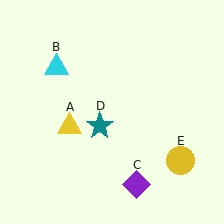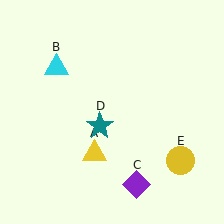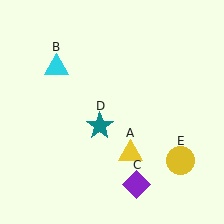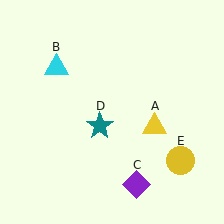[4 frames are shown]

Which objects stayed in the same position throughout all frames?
Cyan triangle (object B) and purple diamond (object C) and teal star (object D) and yellow circle (object E) remained stationary.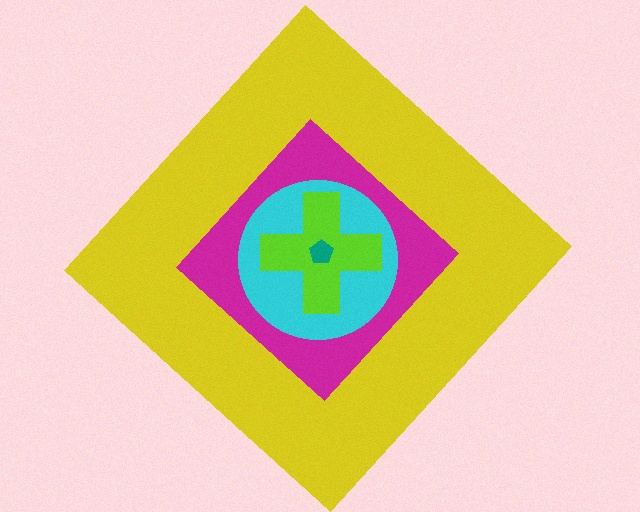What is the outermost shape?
The yellow diamond.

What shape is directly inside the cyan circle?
The lime cross.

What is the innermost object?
The teal pentagon.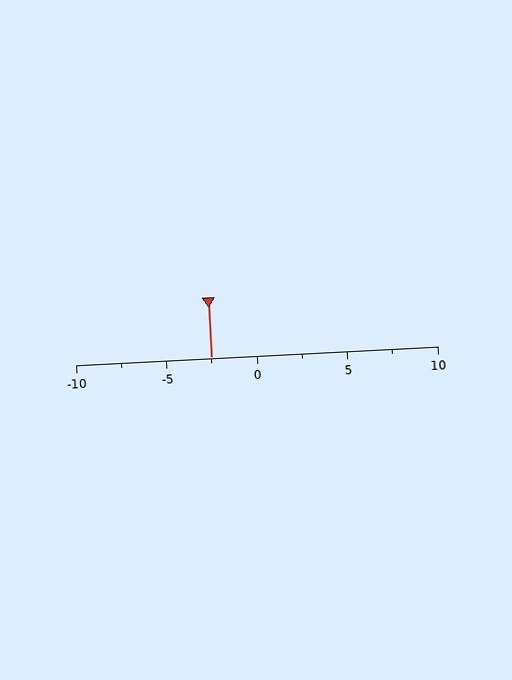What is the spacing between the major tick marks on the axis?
The major ticks are spaced 5 apart.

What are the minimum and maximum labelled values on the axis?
The axis runs from -10 to 10.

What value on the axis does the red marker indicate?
The marker indicates approximately -2.5.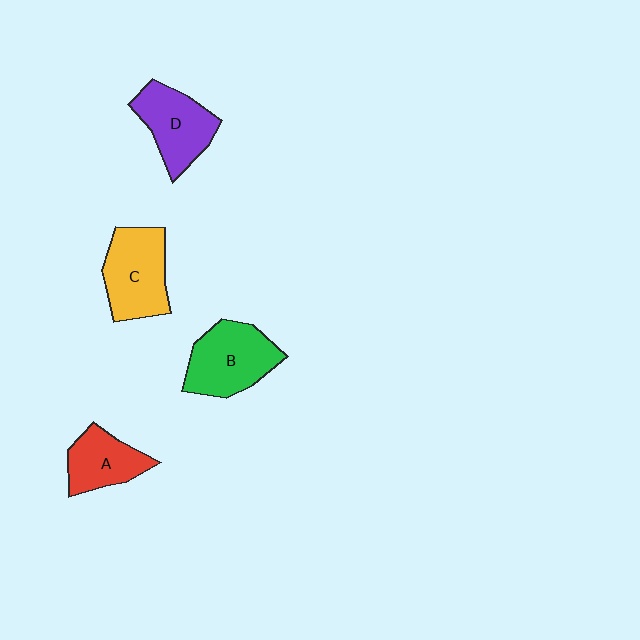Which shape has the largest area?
Shape B (green).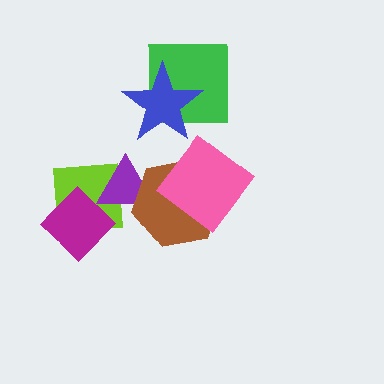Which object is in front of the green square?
The blue star is in front of the green square.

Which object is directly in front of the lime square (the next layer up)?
The purple triangle is directly in front of the lime square.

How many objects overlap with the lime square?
2 objects overlap with the lime square.